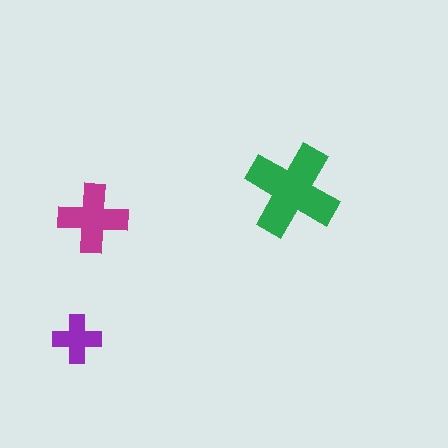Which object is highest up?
The green cross is topmost.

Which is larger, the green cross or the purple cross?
The green one.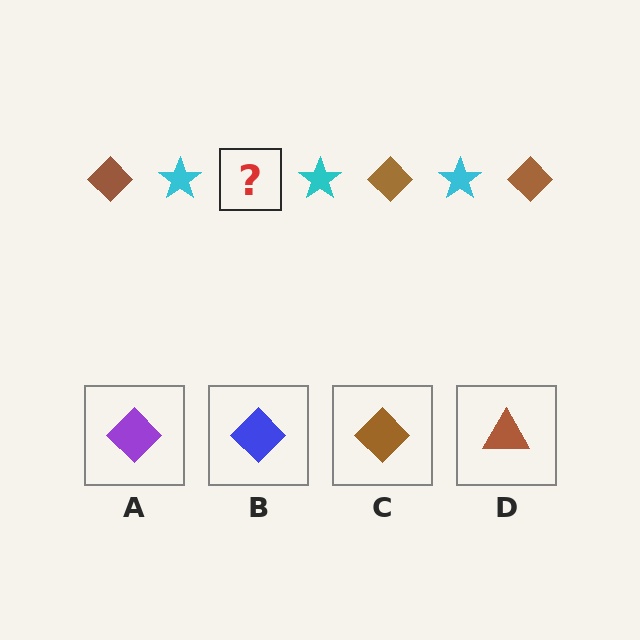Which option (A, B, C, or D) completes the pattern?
C.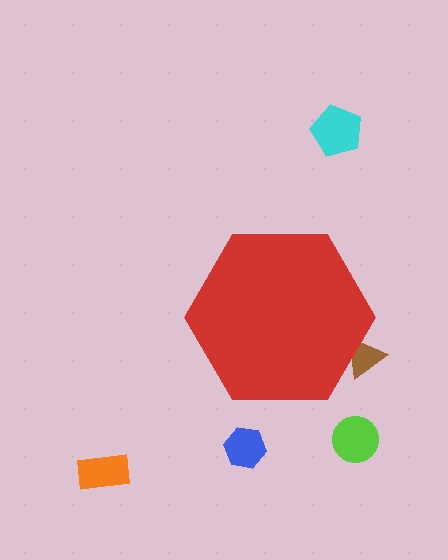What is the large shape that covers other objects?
A red hexagon.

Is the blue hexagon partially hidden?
No, the blue hexagon is fully visible.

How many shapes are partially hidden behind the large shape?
1 shape is partially hidden.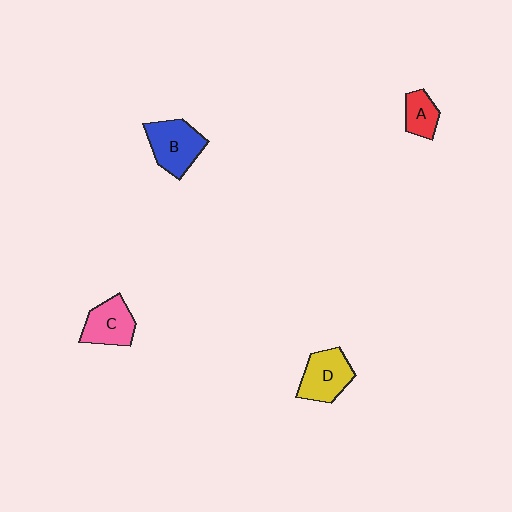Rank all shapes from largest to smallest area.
From largest to smallest: B (blue), D (yellow), C (pink), A (red).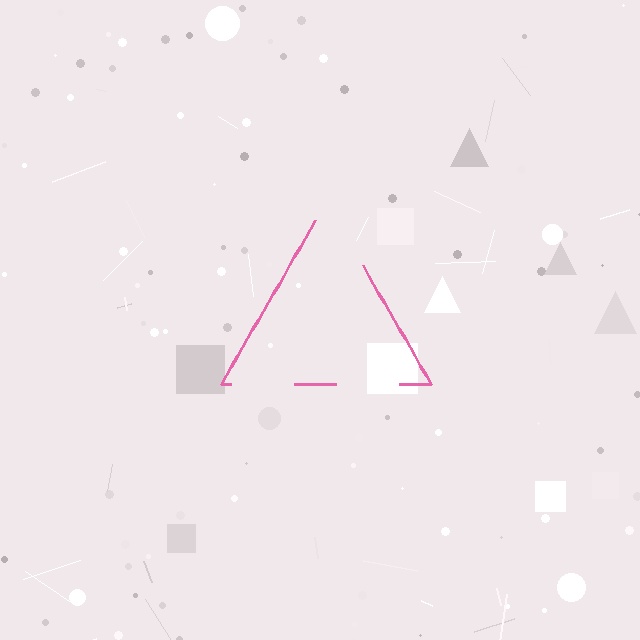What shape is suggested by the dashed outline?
The dashed outline suggests a triangle.